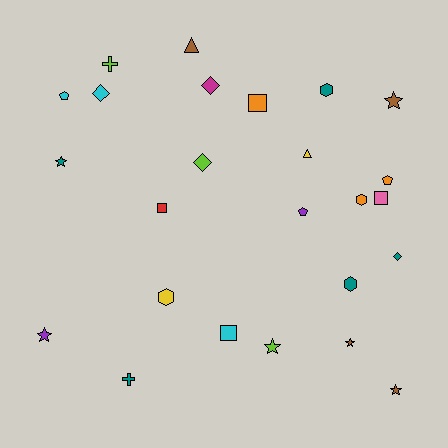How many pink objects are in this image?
There is 1 pink object.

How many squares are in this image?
There are 4 squares.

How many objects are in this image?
There are 25 objects.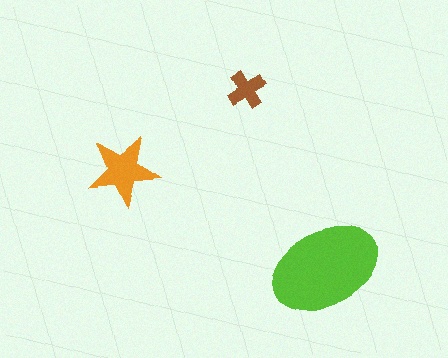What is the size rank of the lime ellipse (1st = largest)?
1st.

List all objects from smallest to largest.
The brown cross, the orange star, the lime ellipse.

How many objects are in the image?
There are 3 objects in the image.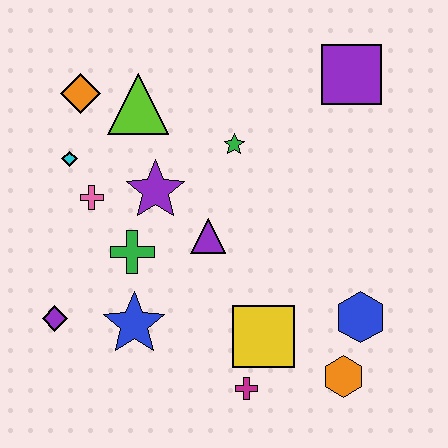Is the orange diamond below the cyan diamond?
No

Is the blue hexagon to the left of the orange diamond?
No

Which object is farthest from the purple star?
The orange hexagon is farthest from the purple star.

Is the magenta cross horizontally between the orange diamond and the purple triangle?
No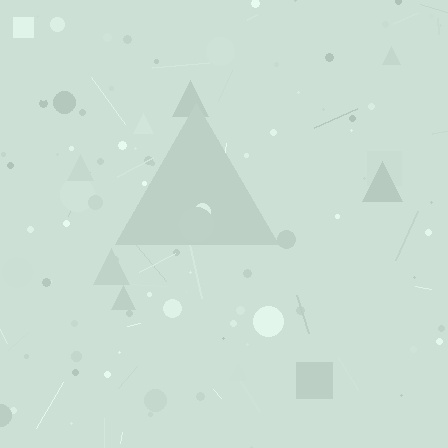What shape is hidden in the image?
A triangle is hidden in the image.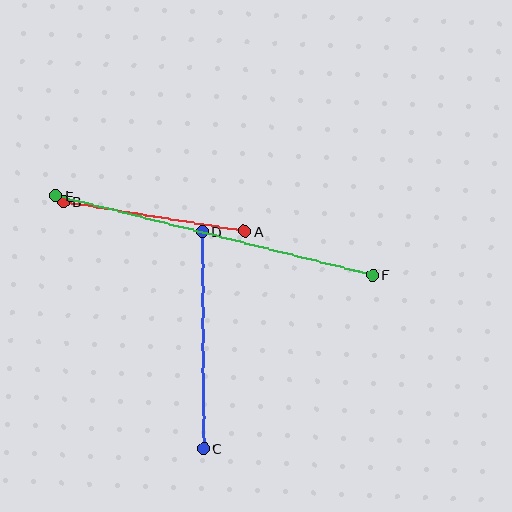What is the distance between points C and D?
The distance is approximately 217 pixels.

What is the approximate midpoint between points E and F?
The midpoint is at approximately (214, 235) pixels.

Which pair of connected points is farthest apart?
Points E and F are farthest apart.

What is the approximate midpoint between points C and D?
The midpoint is at approximately (203, 340) pixels.